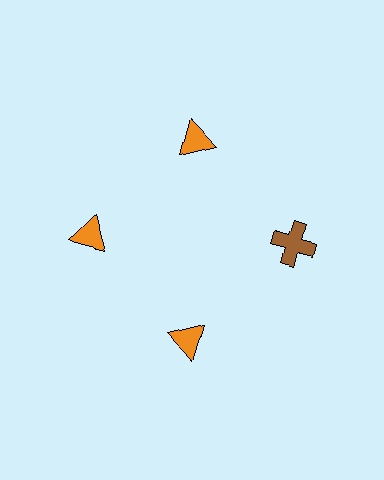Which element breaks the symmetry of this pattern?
The brown cross at roughly the 3 o'clock position breaks the symmetry. All other shapes are orange triangles.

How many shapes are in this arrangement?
There are 4 shapes arranged in a ring pattern.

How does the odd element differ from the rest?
It differs in both color (brown instead of orange) and shape (cross instead of triangle).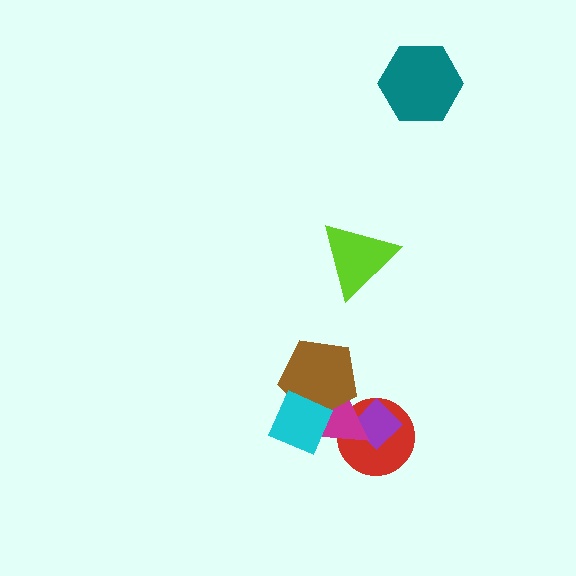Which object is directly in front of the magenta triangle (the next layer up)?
The brown pentagon is directly in front of the magenta triangle.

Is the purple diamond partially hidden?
Yes, it is partially covered by another shape.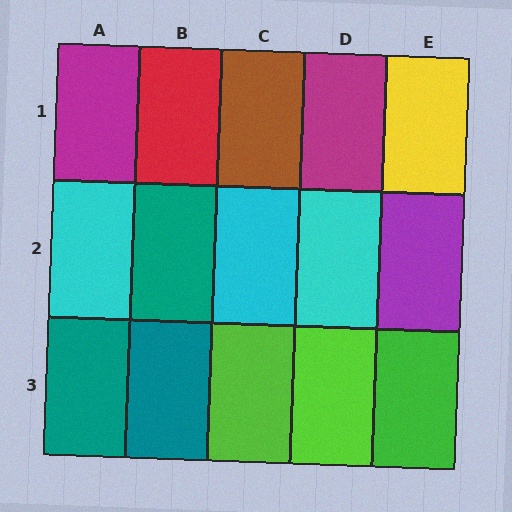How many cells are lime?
2 cells are lime.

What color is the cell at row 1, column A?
Magenta.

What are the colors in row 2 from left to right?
Cyan, teal, cyan, cyan, purple.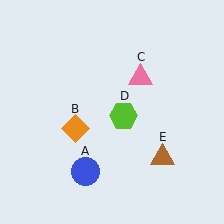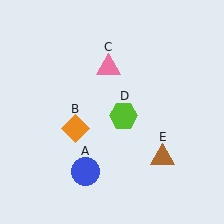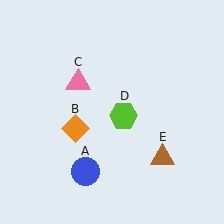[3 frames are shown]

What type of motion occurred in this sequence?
The pink triangle (object C) rotated counterclockwise around the center of the scene.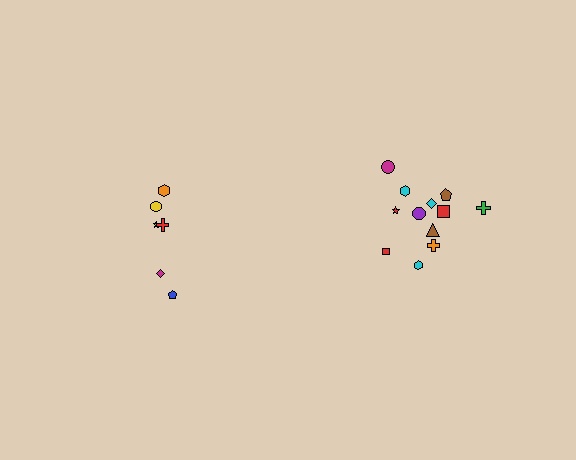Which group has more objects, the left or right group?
The right group.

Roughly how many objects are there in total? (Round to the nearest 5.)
Roughly 20 objects in total.